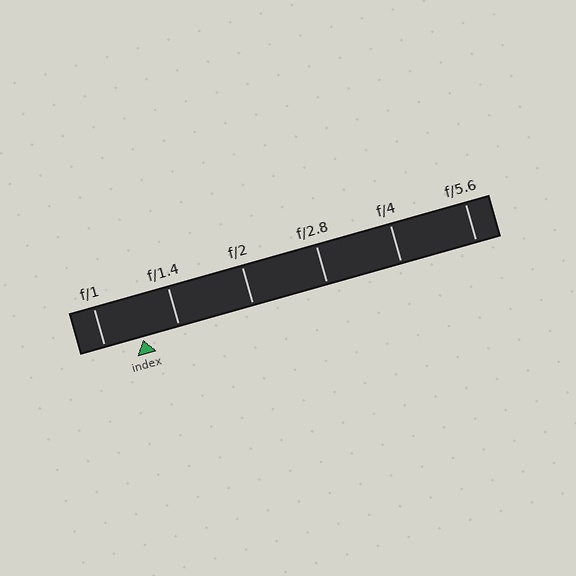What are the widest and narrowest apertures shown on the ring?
The widest aperture shown is f/1 and the narrowest is f/5.6.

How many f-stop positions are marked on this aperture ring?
There are 6 f-stop positions marked.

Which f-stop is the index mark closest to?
The index mark is closest to f/1.4.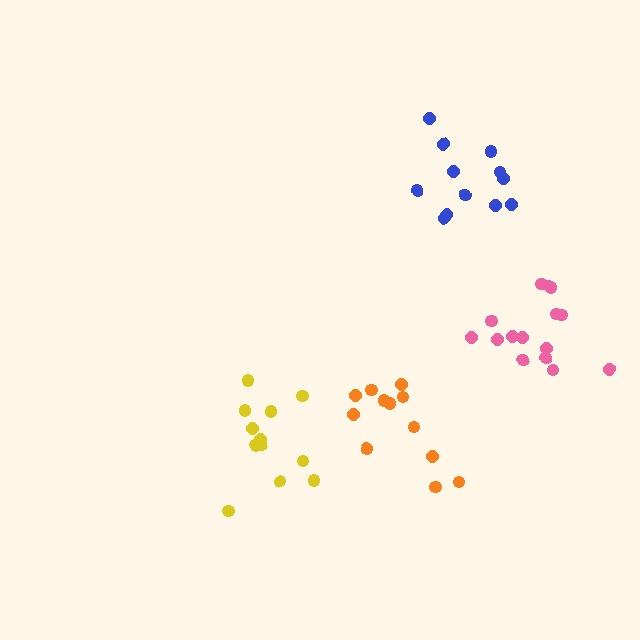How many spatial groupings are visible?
There are 4 spatial groupings.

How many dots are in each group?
Group 1: 12 dots, Group 2: 12 dots, Group 3: 12 dots, Group 4: 16 dots (52 total).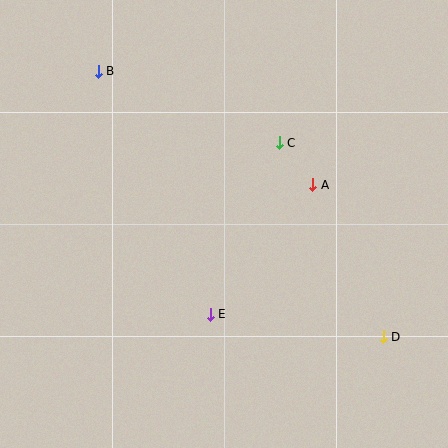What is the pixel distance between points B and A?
The distance between B and A is 243 pixels.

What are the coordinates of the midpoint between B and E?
The midpoint between B and E is at (154, 193).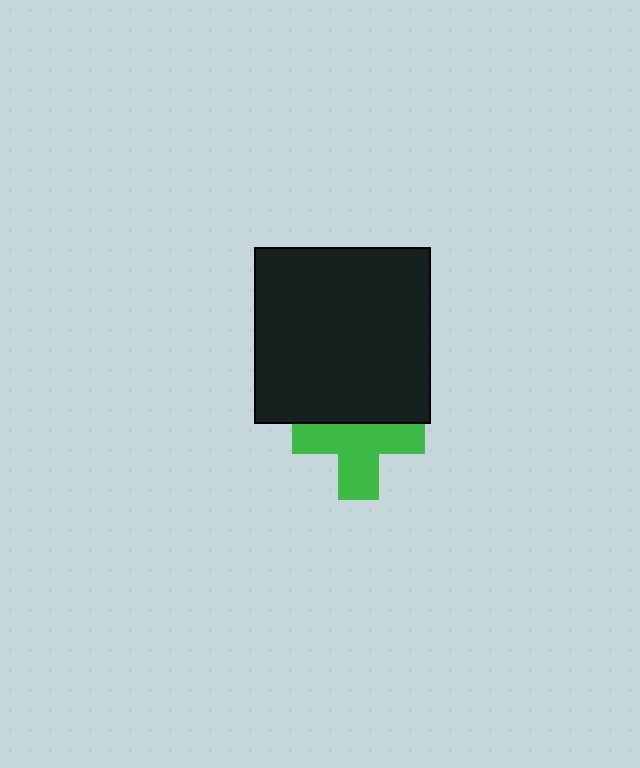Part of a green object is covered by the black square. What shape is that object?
It is a cross.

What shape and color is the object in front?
The object in front is a black square.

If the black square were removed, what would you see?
You would see the complete green cross.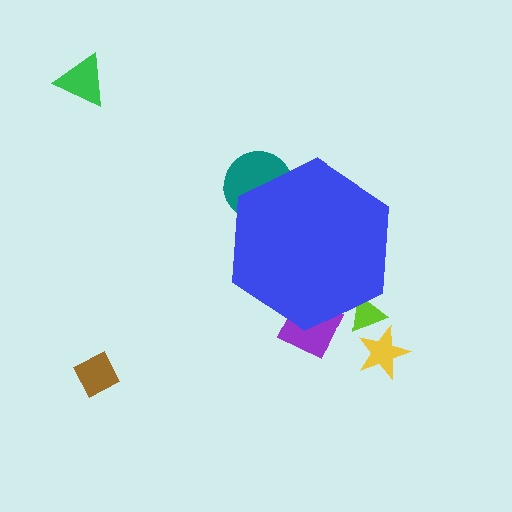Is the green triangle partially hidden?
No, the green triangle is fully visible.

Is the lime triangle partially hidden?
Yes, the lime triangle is partially hidden behind the blue hexagon.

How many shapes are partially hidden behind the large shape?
3 shapes are partially hidden.